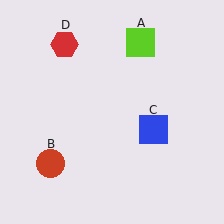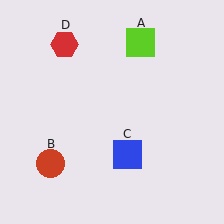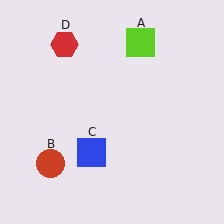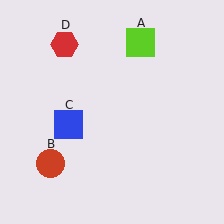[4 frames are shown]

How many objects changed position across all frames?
1 object changed position: blue square (object C).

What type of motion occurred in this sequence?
The blue square (object C) rotated clockwise around the center of the scene.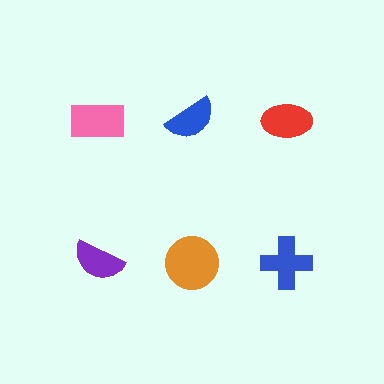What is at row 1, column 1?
A pink rectangle.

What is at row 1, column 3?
A red ellipse.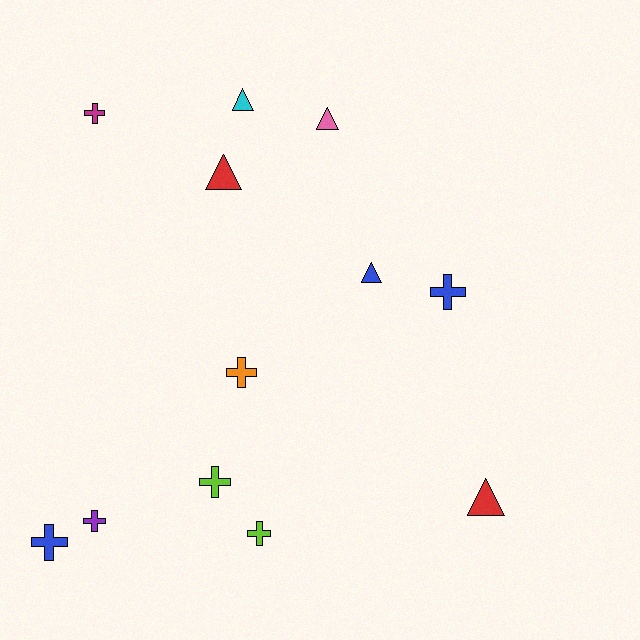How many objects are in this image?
There are 12 objects.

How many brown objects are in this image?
There are no brown objects.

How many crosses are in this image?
There are 7 crosses.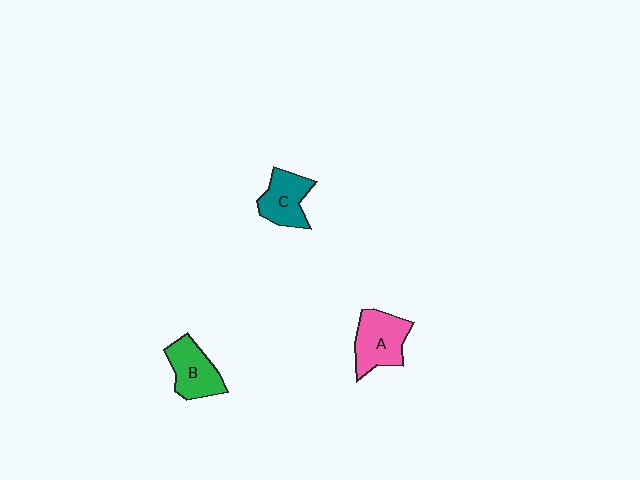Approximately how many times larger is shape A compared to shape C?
Approximately 1.2 times.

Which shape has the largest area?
Shape A (pink).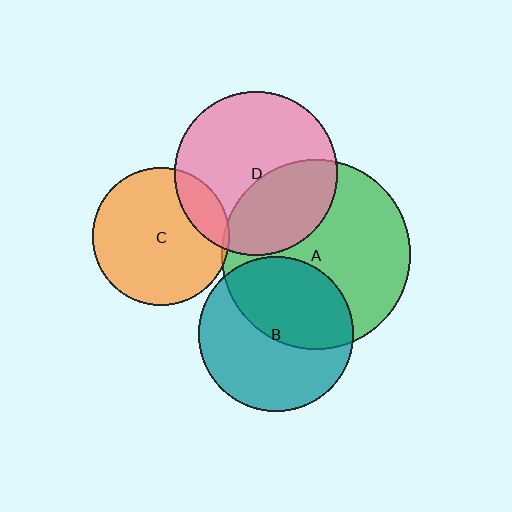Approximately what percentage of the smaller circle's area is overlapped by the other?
Approximately 35%.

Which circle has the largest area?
Circle A (green).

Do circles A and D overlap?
Yes.